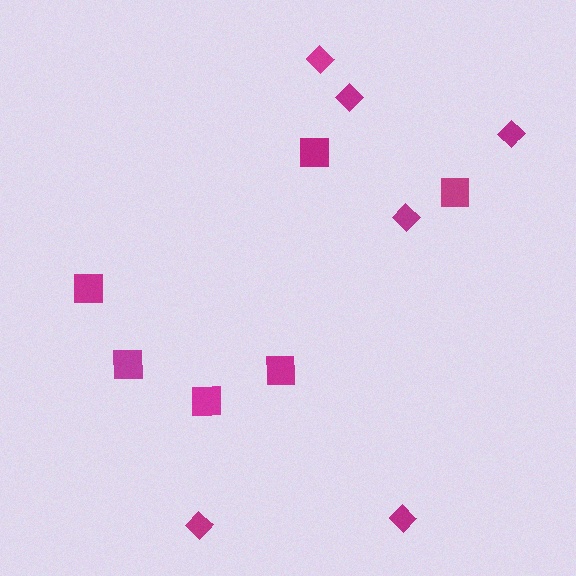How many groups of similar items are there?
There are 2 groups: one group of squares (6) and one group of diamonds (6).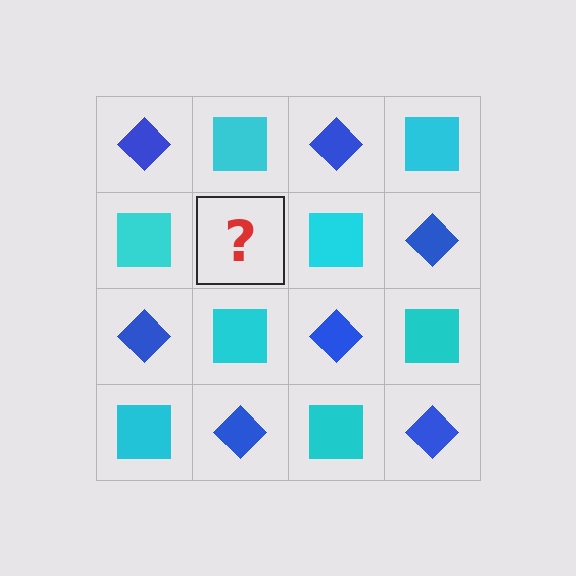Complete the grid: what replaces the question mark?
The question mark should be replaced with a blue diamond.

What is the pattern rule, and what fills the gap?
The rule is that it alternates blue diamond and cyan square in a checkerboard pattern. The gap should be filled with a blue diamond.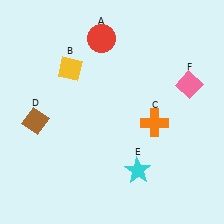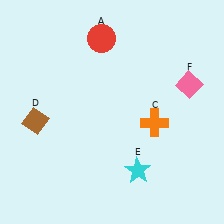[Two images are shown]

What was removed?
The yellow diamond (B) was removed in Image 2.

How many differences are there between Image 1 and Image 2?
There is 1 difference between the two images.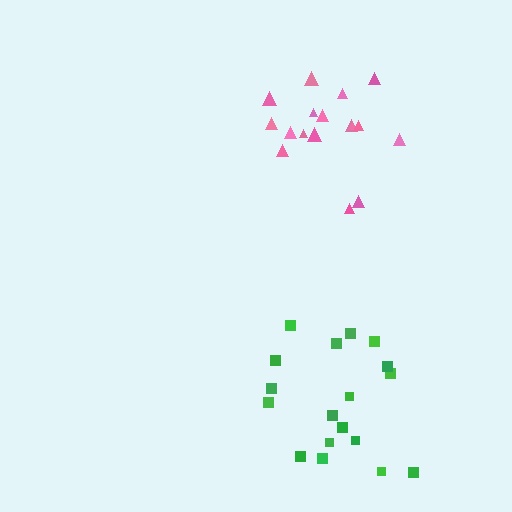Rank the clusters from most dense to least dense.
pink, green.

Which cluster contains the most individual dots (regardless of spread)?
Green (18).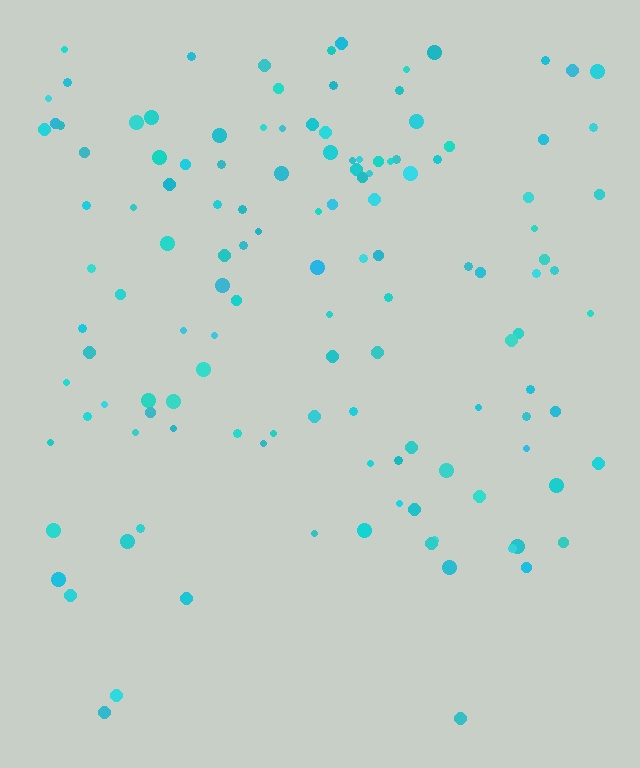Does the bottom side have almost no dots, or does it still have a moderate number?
Still a moderate number, just noticeably fewer than the top.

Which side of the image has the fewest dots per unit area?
The bottom.